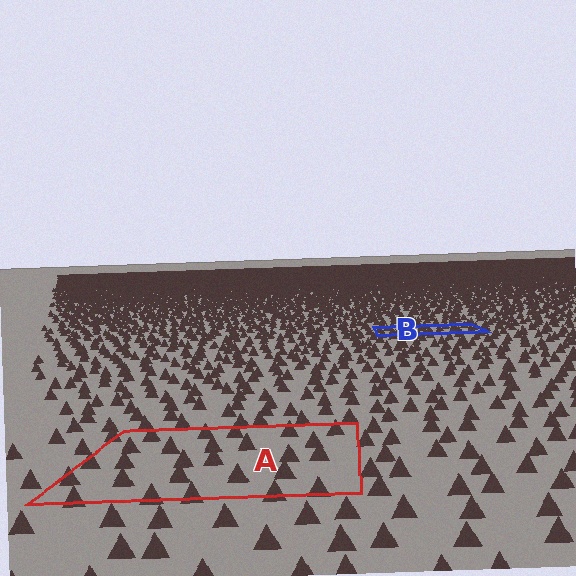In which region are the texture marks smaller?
The texture marks are smaller in region B, because it is farther away.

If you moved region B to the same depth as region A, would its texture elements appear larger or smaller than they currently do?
They would appear larger. At a closer depth, the same texture elements are projected at a bigger on-screen size.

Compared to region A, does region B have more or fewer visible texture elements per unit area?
Region B has more texture elements per unit area — they are packed more densely because it is farther away.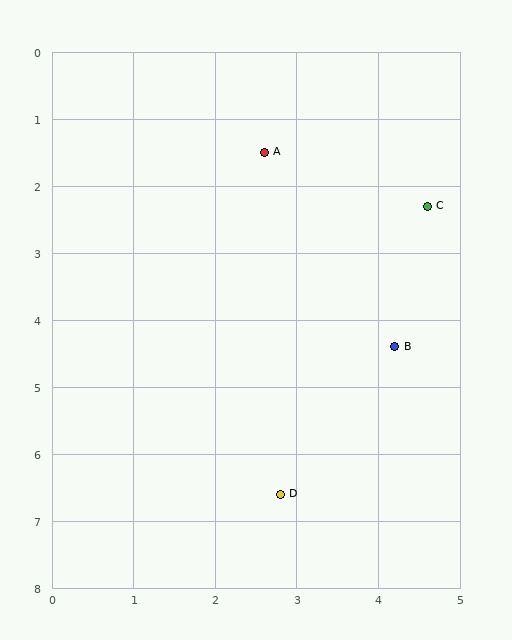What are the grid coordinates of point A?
Point A is at approximately (2.6, 1.5).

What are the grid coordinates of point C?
Point C is at approximately (4.6, 2.3).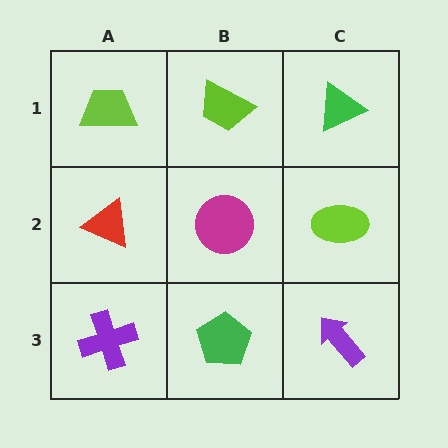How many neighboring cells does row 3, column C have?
2.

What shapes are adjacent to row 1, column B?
A magenta circle (row 2, column B), a lime trapezoid (row 1, column A), a green triangle (row 1, column C).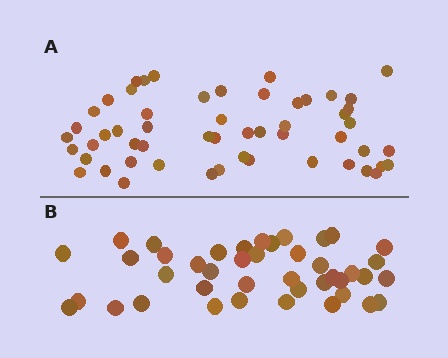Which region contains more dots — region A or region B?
Region A (the top region) has more dots.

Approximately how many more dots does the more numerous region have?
Region A has roughly 12 or so more dots than region B.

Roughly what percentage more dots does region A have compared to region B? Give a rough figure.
About 30% more.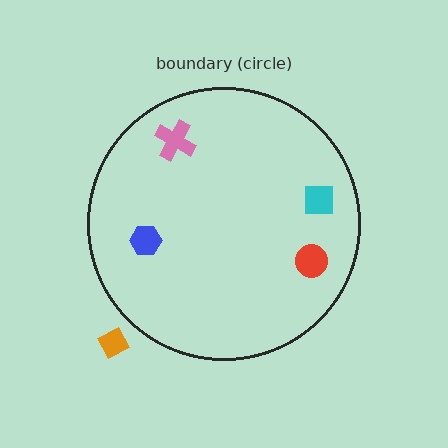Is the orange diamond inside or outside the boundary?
Outside.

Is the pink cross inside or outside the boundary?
Inside.